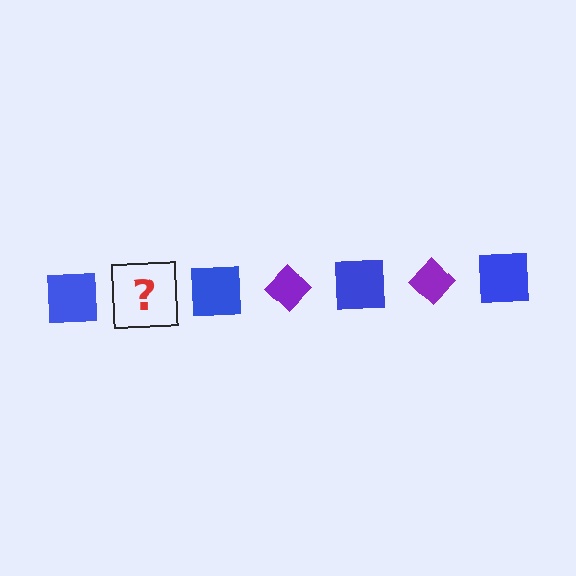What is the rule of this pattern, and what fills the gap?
The rule is that the pattern alternates between blue square and purple diamond. The gap should be filled with a purple diamond.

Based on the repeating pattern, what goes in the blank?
The blank should be a purple diamond.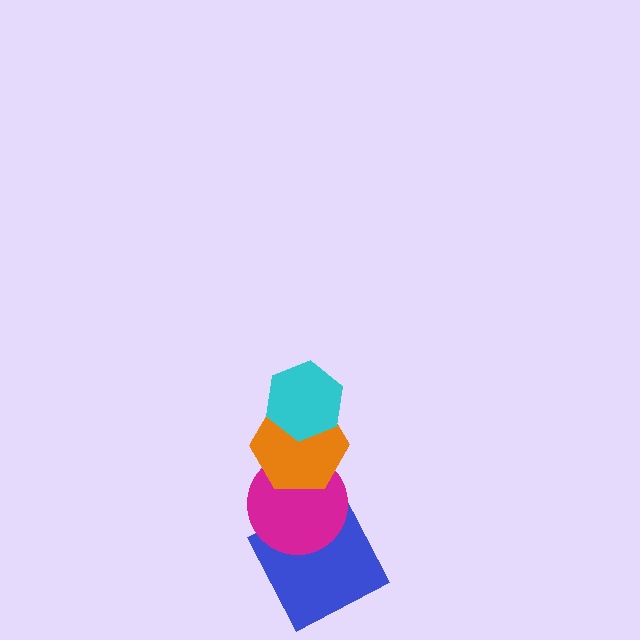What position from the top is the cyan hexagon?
The cyan hexagon is 1st from the top.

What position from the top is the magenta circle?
The magenta circle is 3rd from the top.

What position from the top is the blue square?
The blue square is 4th from the top.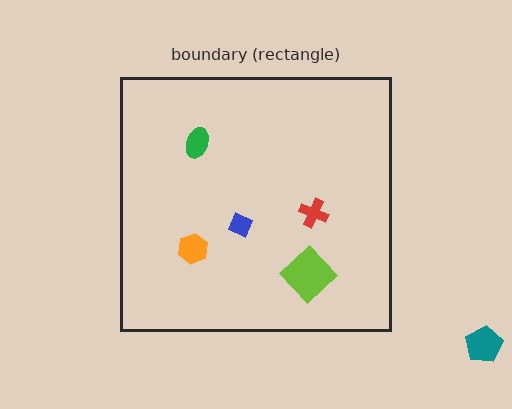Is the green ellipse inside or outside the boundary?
Inside.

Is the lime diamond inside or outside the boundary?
Inside.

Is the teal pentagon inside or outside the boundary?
Outside.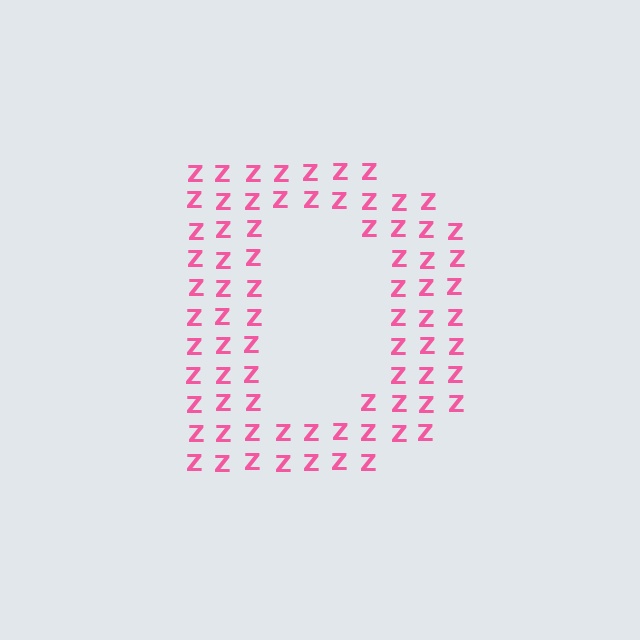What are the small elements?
The small elements are letter Z's.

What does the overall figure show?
The overall figure shows the letter D.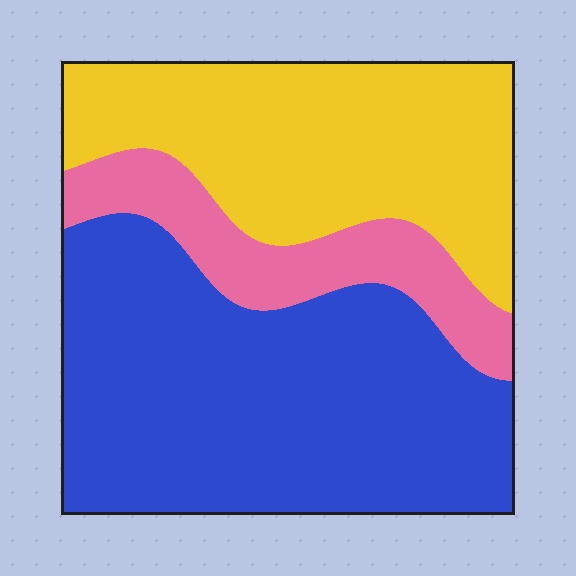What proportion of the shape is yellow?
Yellow takes up about one third (1/3) of the shape.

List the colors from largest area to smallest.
From largest to smallest: blue, yellow, pink.